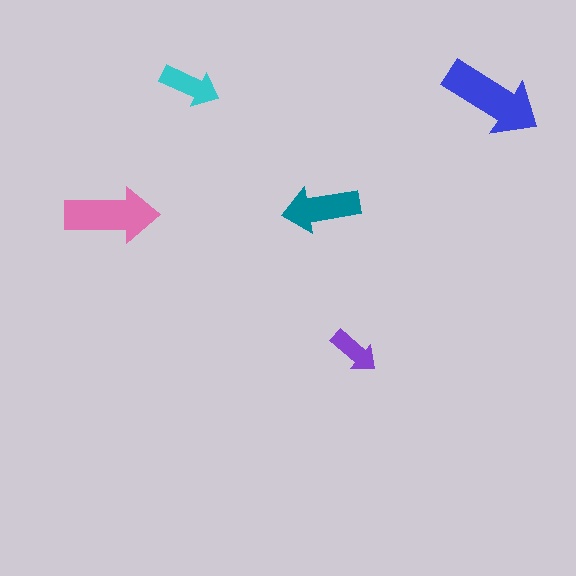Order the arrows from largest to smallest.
the blue one, the pink one, the teal one, the cyan one, the purple one.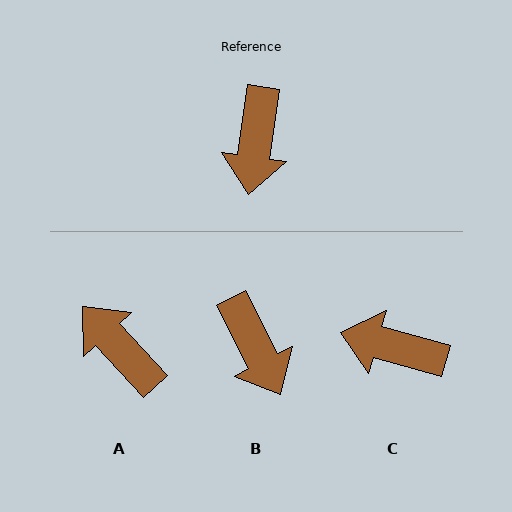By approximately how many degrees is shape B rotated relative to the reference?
Approximately 35 degrees counter-clockwise.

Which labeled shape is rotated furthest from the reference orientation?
A, about 130 degrees away.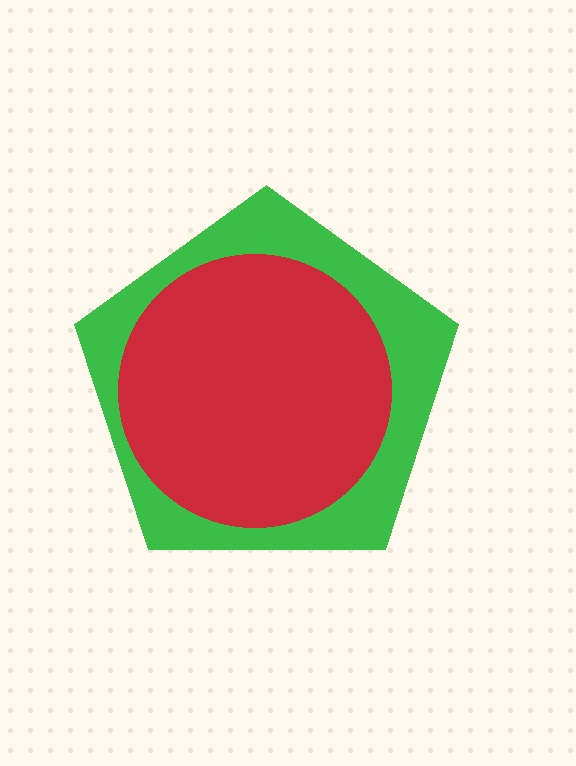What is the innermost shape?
The red circle.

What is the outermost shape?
The green pentagon.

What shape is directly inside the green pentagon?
The red circle.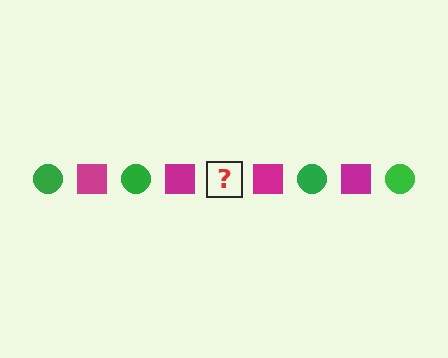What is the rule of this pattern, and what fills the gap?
The rule is that the pattern alternates between green circle and magenta square. The gap should be filled with a green circle.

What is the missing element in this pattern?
The missing element is a green circle.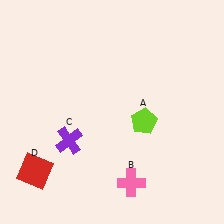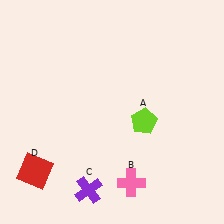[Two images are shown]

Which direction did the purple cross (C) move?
The purple cross (C) moved down.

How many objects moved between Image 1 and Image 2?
1 object moved between the two images.